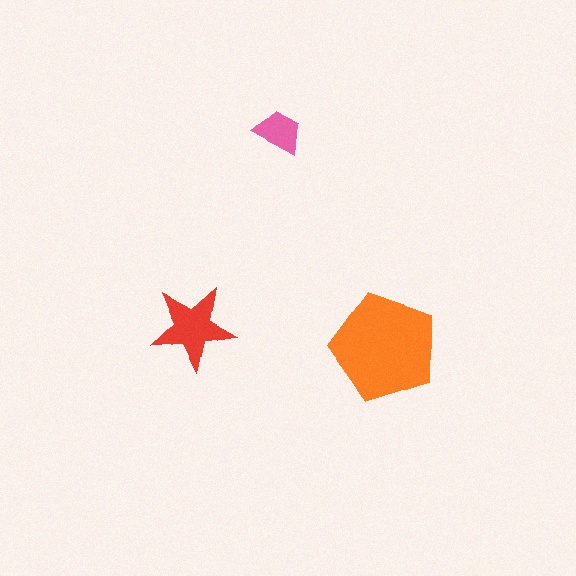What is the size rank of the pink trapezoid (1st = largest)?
3rd.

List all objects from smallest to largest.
The pink trapezoid, the red star, the orange pentagon.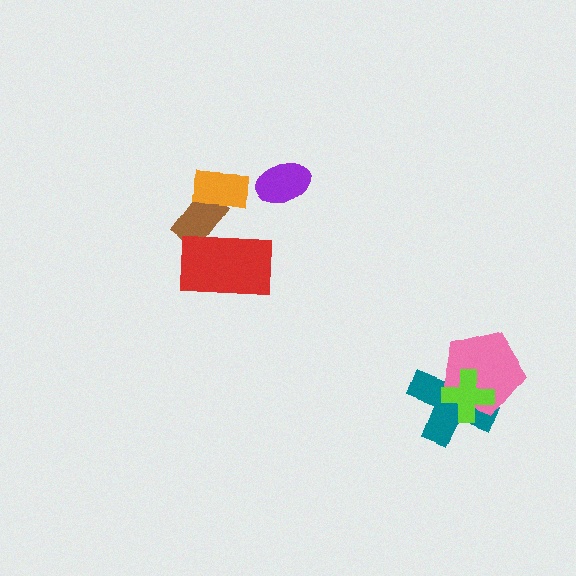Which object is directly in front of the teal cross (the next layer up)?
The pink pentagon is directly in front of the teal cross.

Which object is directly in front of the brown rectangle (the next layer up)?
The orange rectangle is directly in front of the brown rectangle.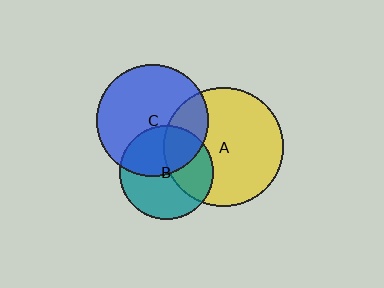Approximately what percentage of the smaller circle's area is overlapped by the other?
Approximately 45%.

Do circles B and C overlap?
Yes.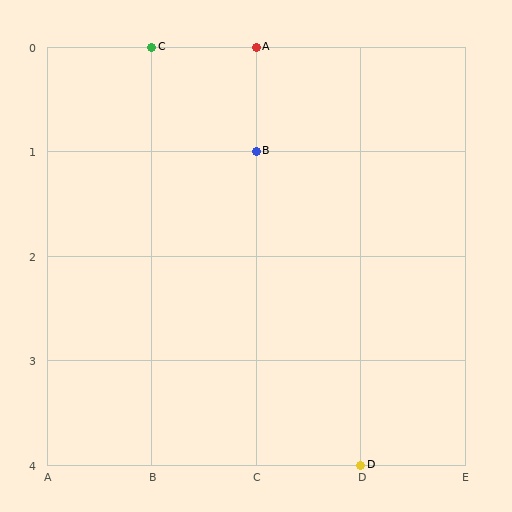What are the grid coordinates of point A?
Point A is at grid coordinates (C, 0).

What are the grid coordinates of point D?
Point D is at grid coordinates (D, 4).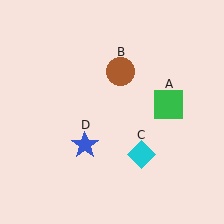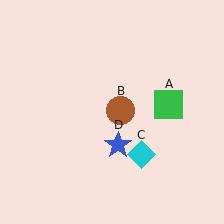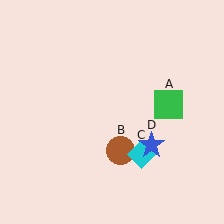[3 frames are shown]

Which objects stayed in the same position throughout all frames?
Green square (object A) and cyan diamond (object C) remained stationary.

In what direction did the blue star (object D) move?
The blue star (object D) moved right.